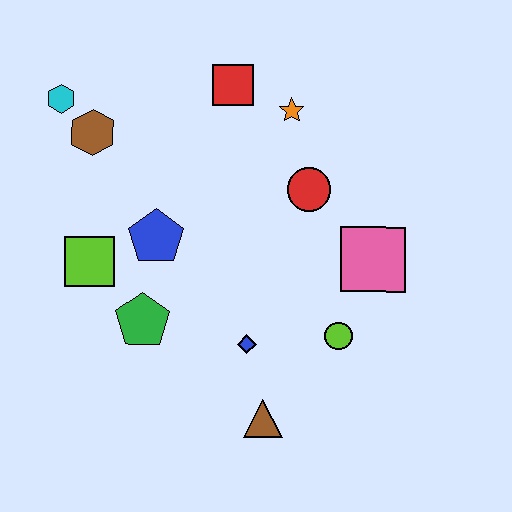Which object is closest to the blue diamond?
The brown triangle is closest to the blue diamond.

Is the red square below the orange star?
No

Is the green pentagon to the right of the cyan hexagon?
Yes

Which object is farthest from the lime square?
The pink square is farthest from the lime square.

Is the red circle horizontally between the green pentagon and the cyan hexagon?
No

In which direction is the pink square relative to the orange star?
The pink square is below the orange star.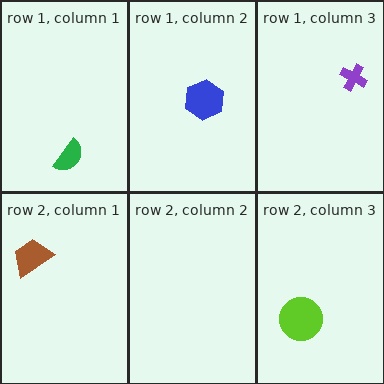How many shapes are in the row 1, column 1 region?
1.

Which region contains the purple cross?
The row 1, column 3 region.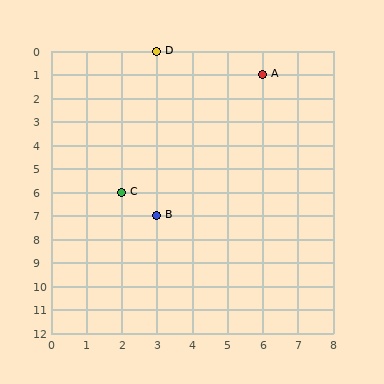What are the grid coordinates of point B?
Point B is at grid coordinates (3, 7).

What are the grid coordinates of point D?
Point D is at grid coordinates (3, 0).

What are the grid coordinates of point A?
Point A is at grid coordinates (6, 1).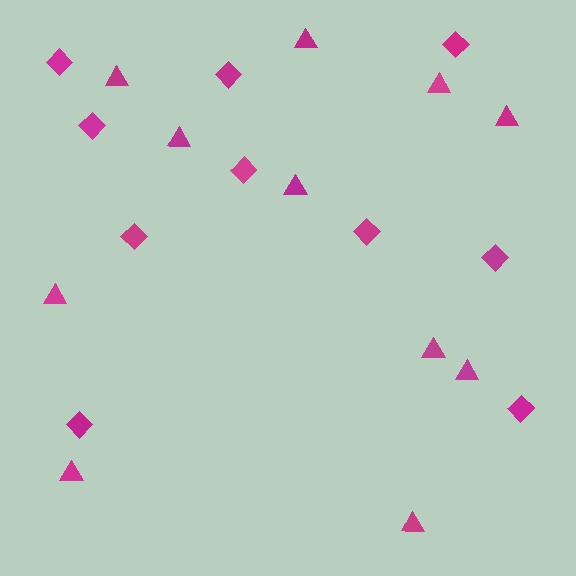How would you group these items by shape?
There are 2 groups: one group of diamonds (10) and one group of triangles (11).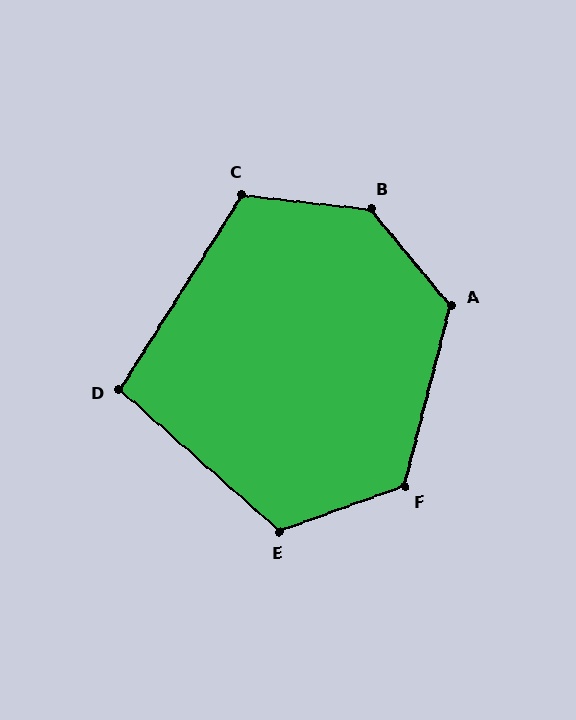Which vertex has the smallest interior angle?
D, at approximately 99 degrees.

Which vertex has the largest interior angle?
B, at approximately 136 degrees.